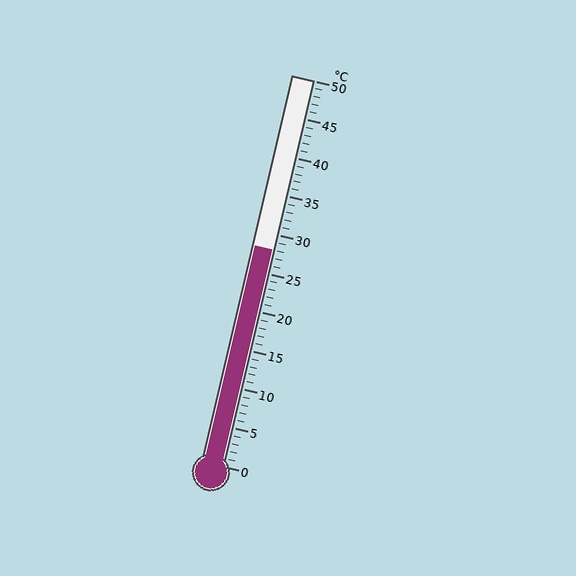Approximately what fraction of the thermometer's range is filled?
The thermometer is filled to approximately 55% of its range.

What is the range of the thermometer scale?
The thermometer scale ranges from 0°C to 50°C.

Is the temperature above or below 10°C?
The temperature is above 10°C.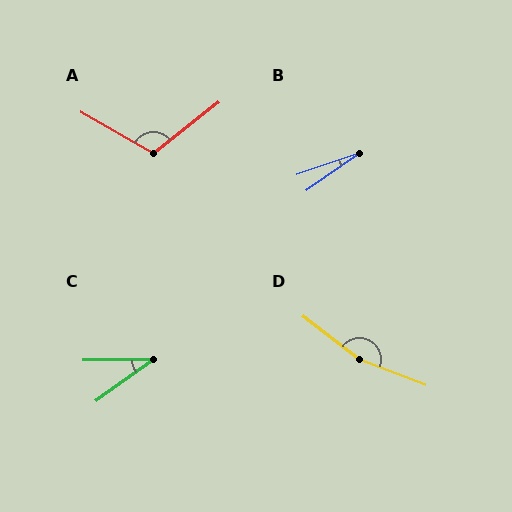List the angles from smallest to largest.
B (16°), C (36°), A (112°), D (163°).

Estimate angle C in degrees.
Approximately 36 degrees.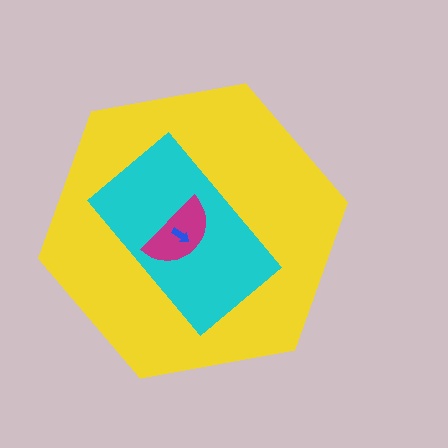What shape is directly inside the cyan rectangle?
The magenta semicircle.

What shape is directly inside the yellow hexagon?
The cyan rectangle.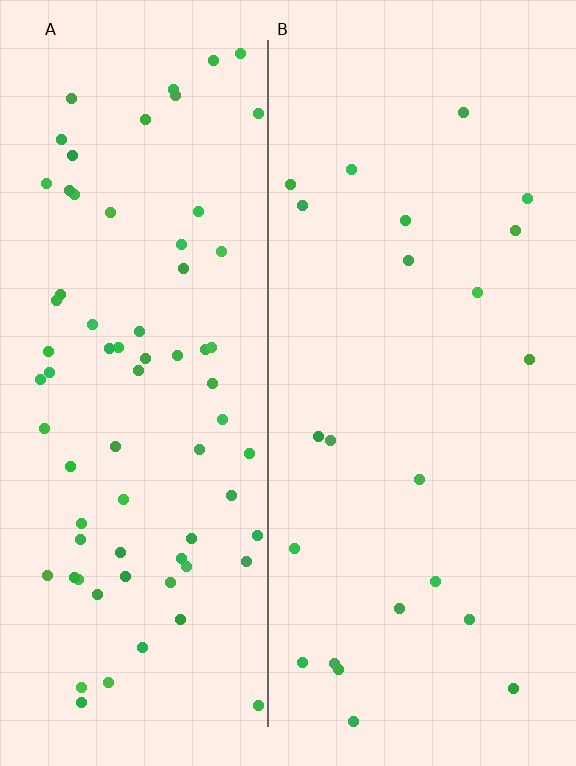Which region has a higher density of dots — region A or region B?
A (the left).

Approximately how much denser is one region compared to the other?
Approximately 3.2× — region A over region B.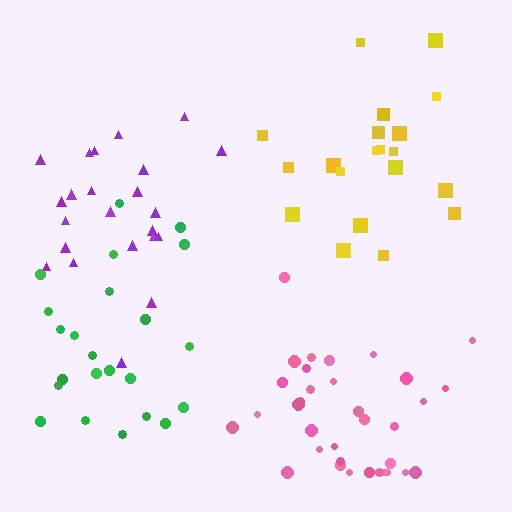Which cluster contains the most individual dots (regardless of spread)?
Pink (34).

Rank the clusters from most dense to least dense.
pink, purple, green, yellow.